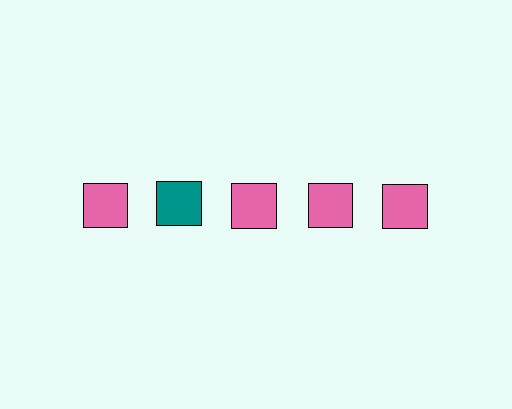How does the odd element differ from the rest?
It has a different color: teal instead of pink.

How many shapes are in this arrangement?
There are 5 shapes arranged in a grid pattern.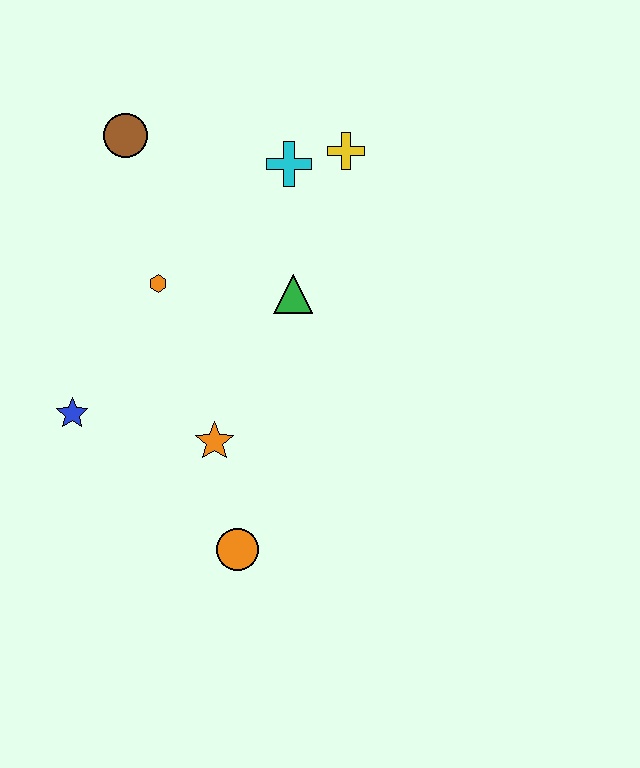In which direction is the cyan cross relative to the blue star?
The cyan cross is above the blue star.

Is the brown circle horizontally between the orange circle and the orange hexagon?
No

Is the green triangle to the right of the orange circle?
Yes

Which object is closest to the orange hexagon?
The green triangle is closest to the orange hexagon.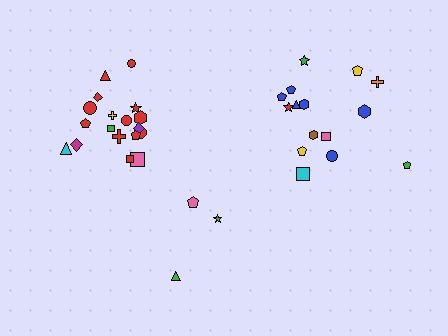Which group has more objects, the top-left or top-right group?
The top-left group.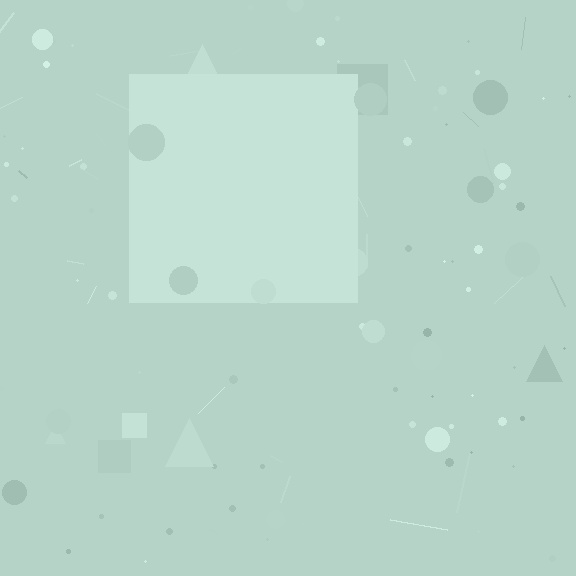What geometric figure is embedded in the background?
A square is embedded in the background.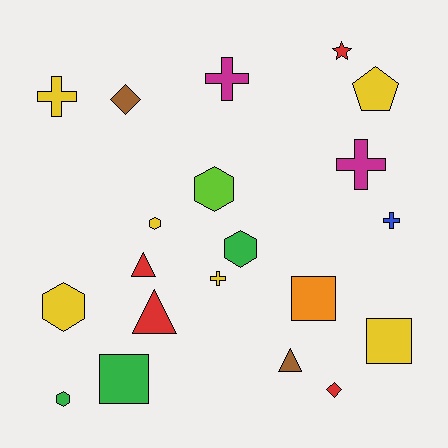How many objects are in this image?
There are 20 objects.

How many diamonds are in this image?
There are 2 diamonds.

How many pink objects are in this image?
There are no pink objects.